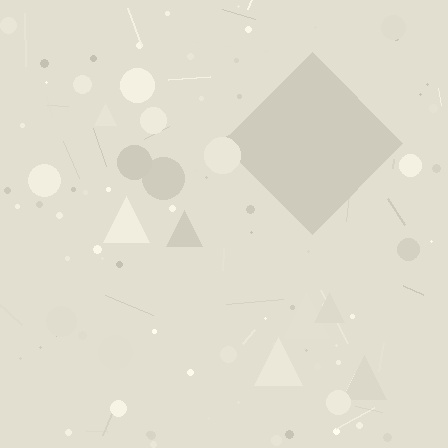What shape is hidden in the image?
A diamond is hidden in the image.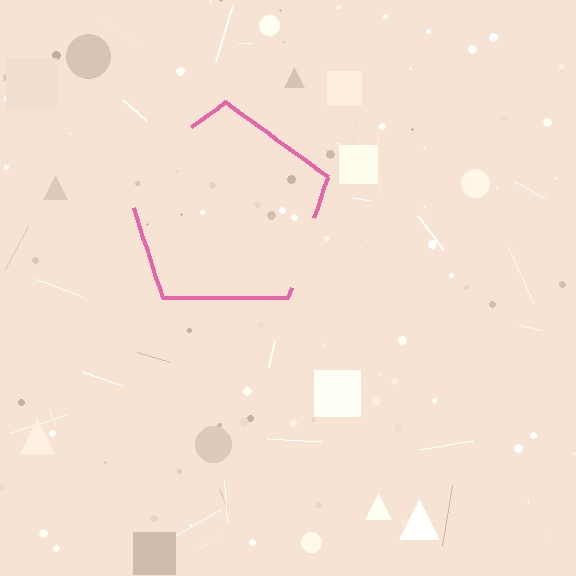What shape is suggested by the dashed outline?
The dashed outline suggests a pentagon.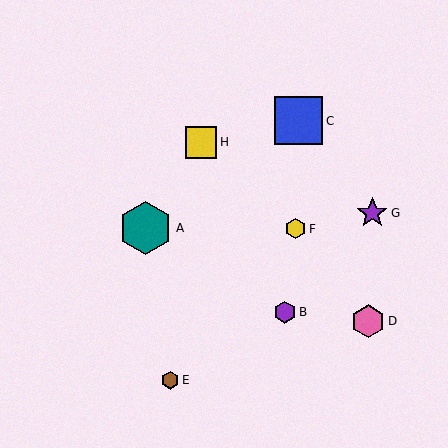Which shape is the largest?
The teal hexagon (labeled A) is the largest.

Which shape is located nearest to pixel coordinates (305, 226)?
The yellow hexagon (labeled F) at (296, 229) is nearest to that location.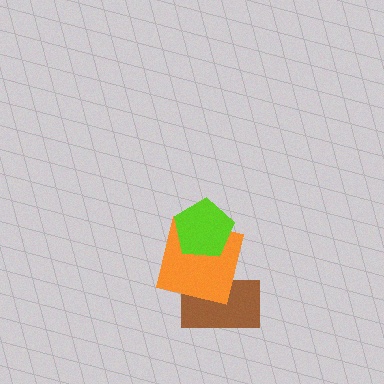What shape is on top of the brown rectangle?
The orange square is on top of the brown rectangle.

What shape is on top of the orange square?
The lime pentagon is on top of the orange square.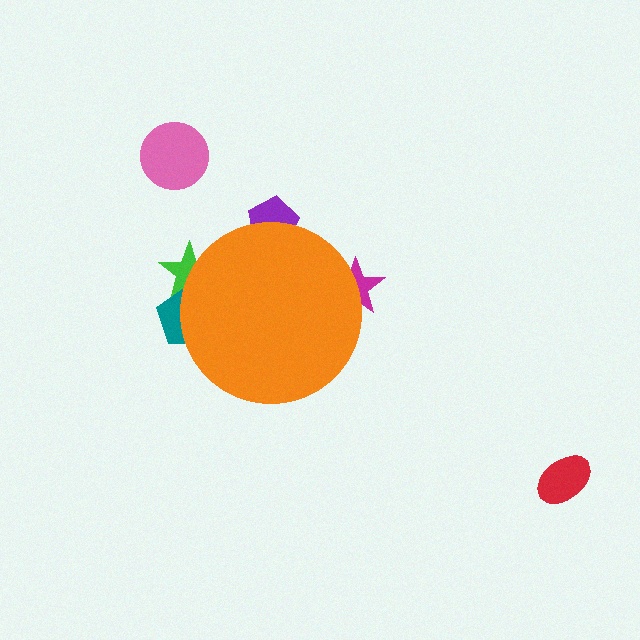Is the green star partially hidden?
Yes, the green star is partially hidden behind the orange circle.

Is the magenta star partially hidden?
Yes, the magenta star is partially hidden behind the orange circle.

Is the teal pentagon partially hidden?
Yes, the teal pentagon is partially hidden behind the orange circle.